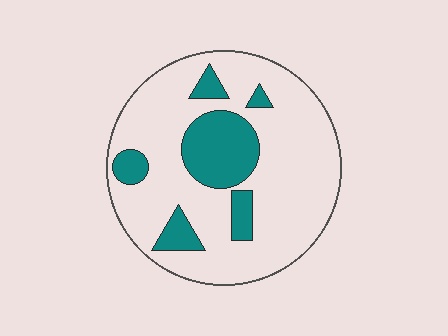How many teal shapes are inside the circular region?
6.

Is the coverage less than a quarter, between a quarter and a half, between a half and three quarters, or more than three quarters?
Less than a quarter.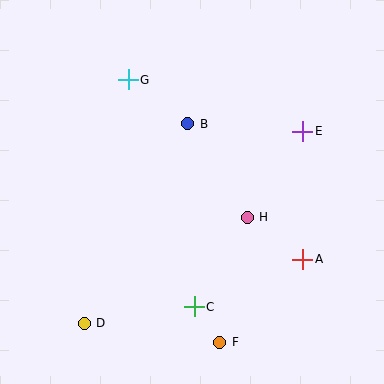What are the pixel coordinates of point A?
Point A is at (303, 259).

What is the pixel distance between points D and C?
The distance between D and C is 111 pixels.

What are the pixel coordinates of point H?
Point H is at (247, 217).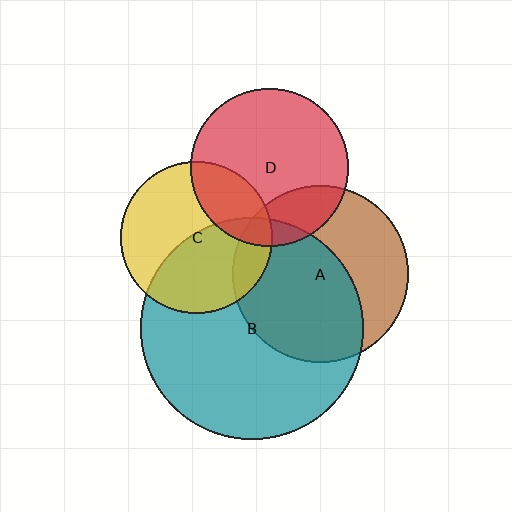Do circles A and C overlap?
Yes.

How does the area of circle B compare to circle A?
Approximately 1.6 times.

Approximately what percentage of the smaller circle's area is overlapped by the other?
Approximately 15%.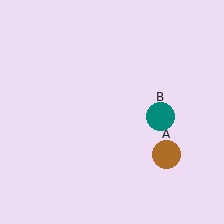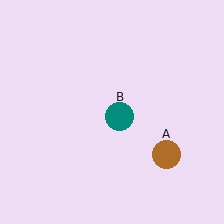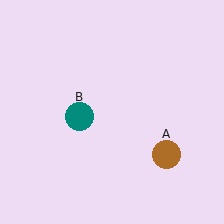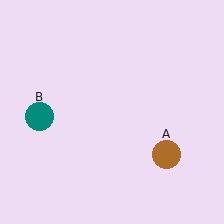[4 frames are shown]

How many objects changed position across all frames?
1 object changed position: teal circle (object B).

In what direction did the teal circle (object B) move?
The teal circle (object B) moved left.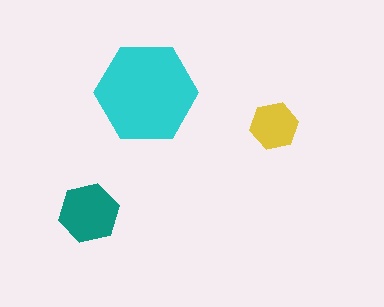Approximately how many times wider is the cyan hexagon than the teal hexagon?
About 1.5 times wider.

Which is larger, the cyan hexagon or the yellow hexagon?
The cyan one.